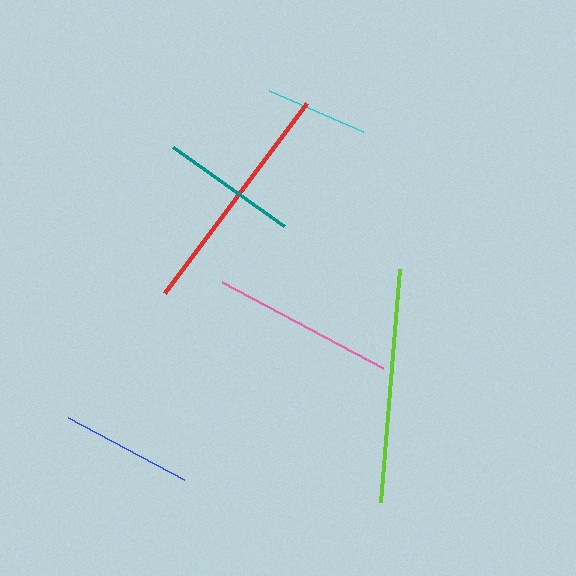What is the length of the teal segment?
The teal segment is approximately 136 pixels long.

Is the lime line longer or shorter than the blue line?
The lime line is longer than the blue line.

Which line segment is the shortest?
The cyan line is the shortest at approximately 103 pixels.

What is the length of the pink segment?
The pink segment is approximately 183 pixels long.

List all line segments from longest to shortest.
From longest to shortest: red, lime, pink, teal, blue, cyan.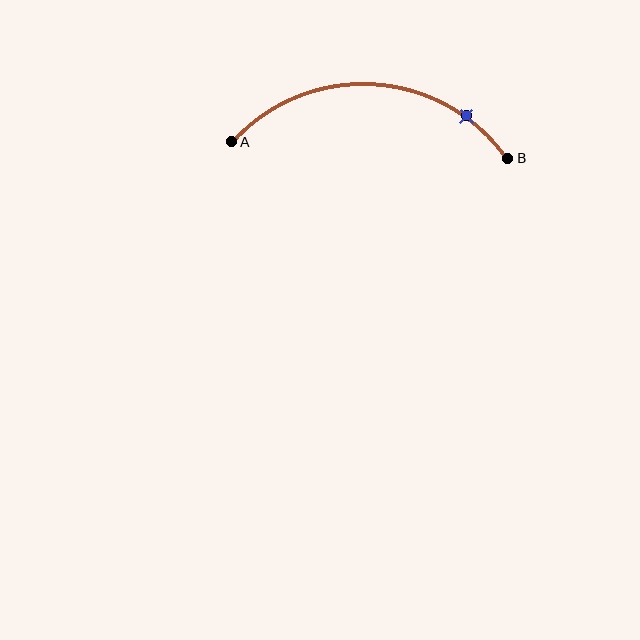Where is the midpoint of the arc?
The arc midpoint is the point on the curve farthest from the straight line joining A and B. It sits above that line.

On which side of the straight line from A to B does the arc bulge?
The arc bulges above the straight line connecting A and B.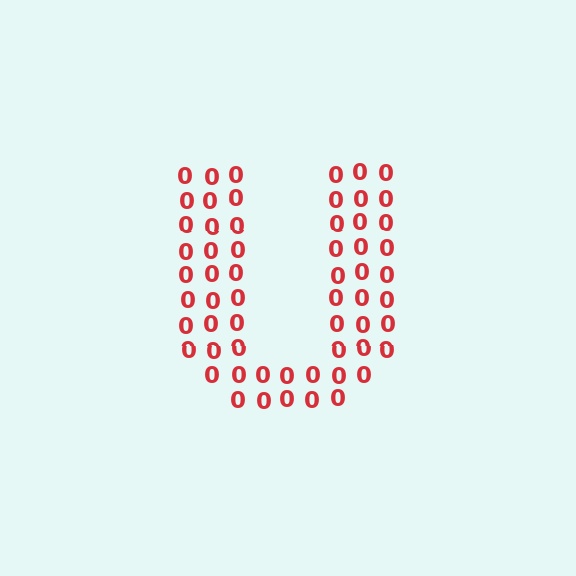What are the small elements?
The small elements are digit 0's.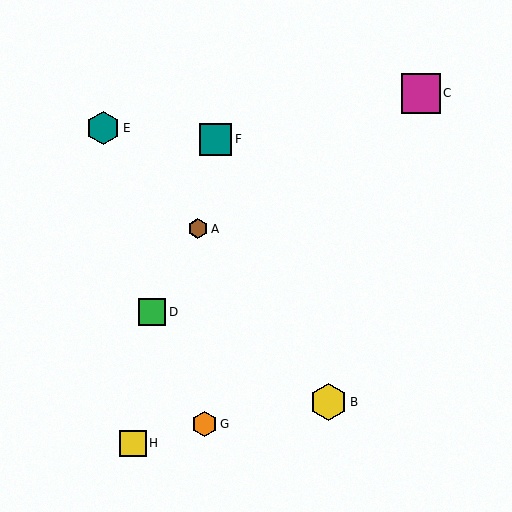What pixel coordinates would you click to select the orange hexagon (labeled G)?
Click at (204, 424) to select the orange hexagon G.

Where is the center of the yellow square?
The center of the yellow square is at (133, 443).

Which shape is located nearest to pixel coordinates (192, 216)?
The brown hexagon (labeled A) at (198, 229) is nearest to that location.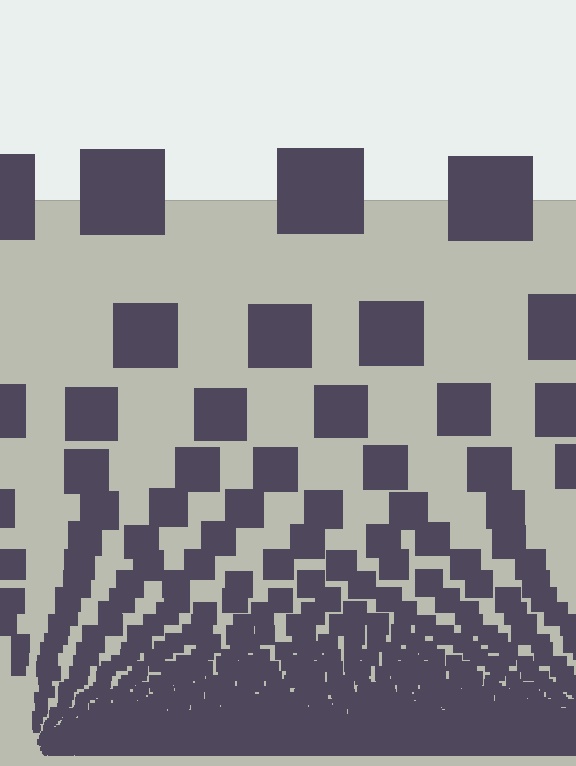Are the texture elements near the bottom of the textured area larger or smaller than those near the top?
Smaller. The gradient is inverted — elements near the bottom are smaller and denser.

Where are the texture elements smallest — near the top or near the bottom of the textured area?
Near the bottom.